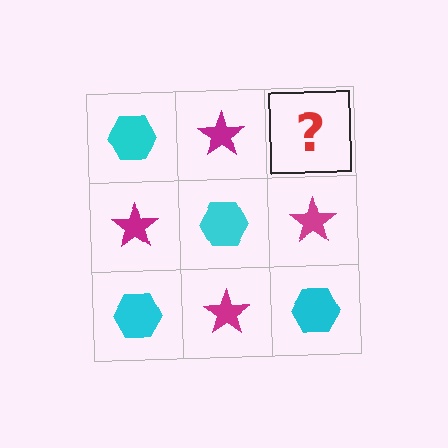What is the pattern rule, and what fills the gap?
The rule is that it alternates cyan hexagon and magenta star in a checkerboard pattern. The gap should be filled with a cyan hexagon.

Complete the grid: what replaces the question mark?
The question mark should be replaced with a cyan hexagon.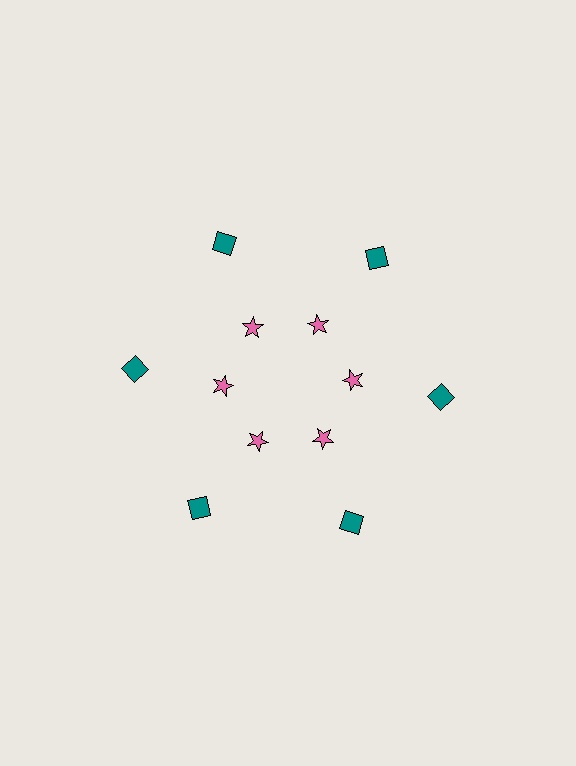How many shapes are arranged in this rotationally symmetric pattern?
There are 12 shapes, arranged in 6 groups of 2.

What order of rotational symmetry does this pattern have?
This pattern has 6-fold rotational symmetry.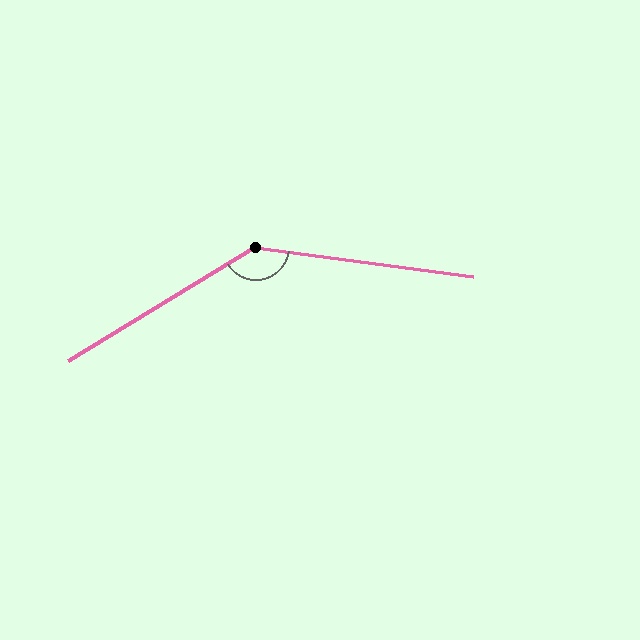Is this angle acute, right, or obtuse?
It is obtuse.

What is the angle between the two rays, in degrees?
Approximately 141 degrees.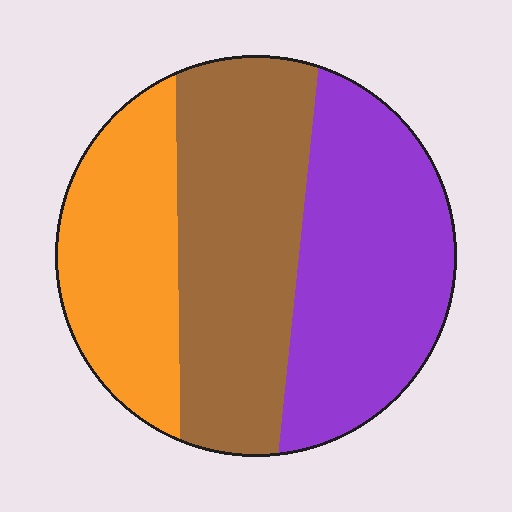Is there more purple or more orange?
Purple.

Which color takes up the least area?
Orange, at roughly 25%.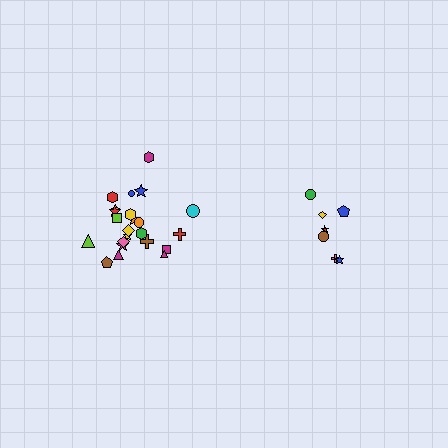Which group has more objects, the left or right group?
The left group.